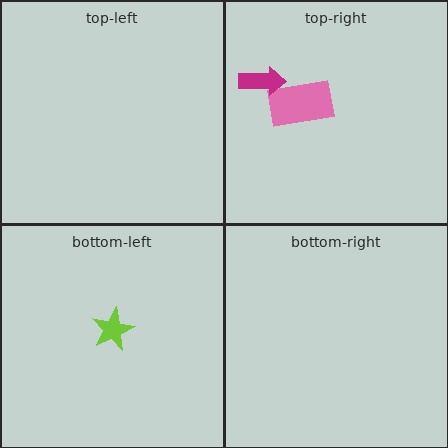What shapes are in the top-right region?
The pink rectangle, the magenta arrow.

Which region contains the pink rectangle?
The top-right region.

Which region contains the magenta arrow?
The top-right region.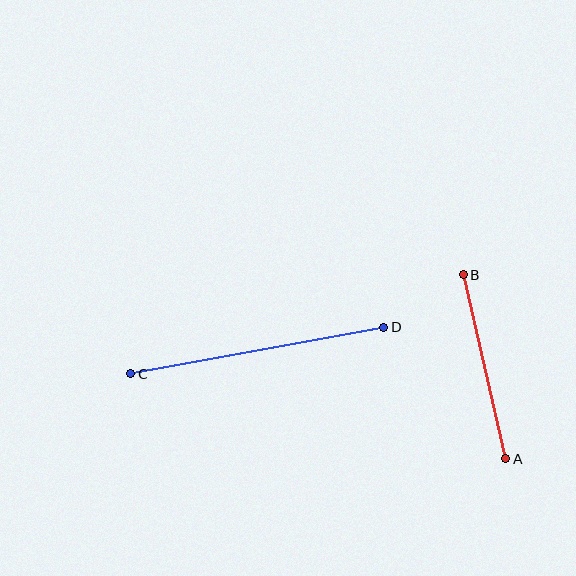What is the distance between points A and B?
The distance is approximately 189 pixels.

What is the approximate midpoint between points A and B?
The midpoint is at approximately (484, 367) pixels.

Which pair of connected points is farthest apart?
Points C and D are farthest apart.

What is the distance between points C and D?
The distance is approximately 257 pixels.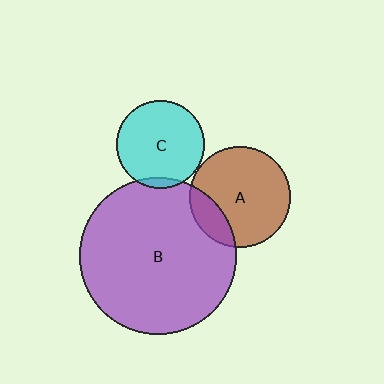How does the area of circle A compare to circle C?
Approximately 1.3 times.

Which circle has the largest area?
Circle B (purple).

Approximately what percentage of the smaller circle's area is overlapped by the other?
Approximately 20%.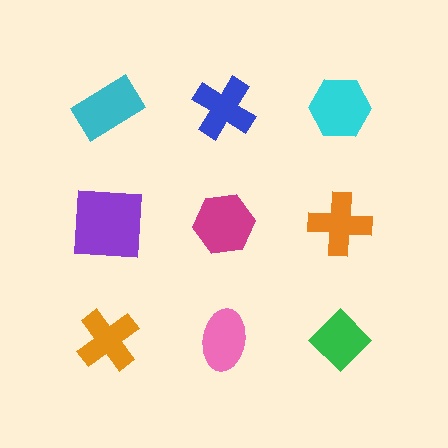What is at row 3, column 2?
A pink ellipse.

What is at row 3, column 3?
A green diamond.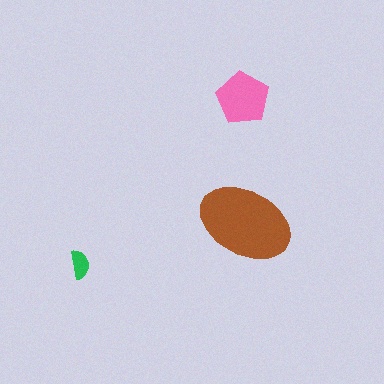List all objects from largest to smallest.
The brown ellipse, the pink pentagon, the green semicircle.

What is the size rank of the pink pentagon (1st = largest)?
2nd.